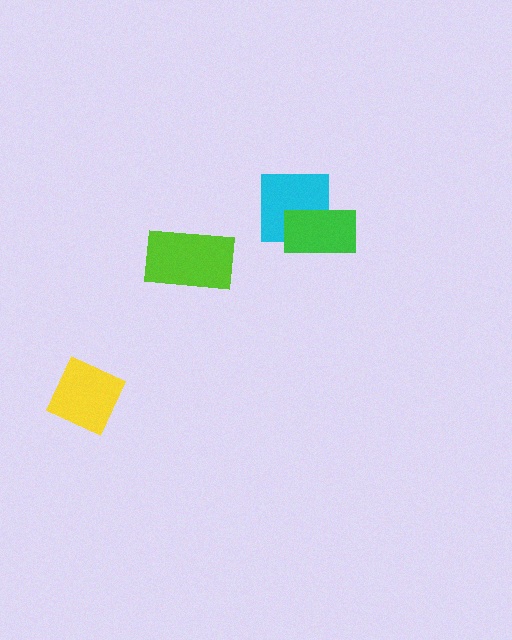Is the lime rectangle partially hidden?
No, no other shape covers it.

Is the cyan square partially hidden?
Yes, it is partially covered by another shape.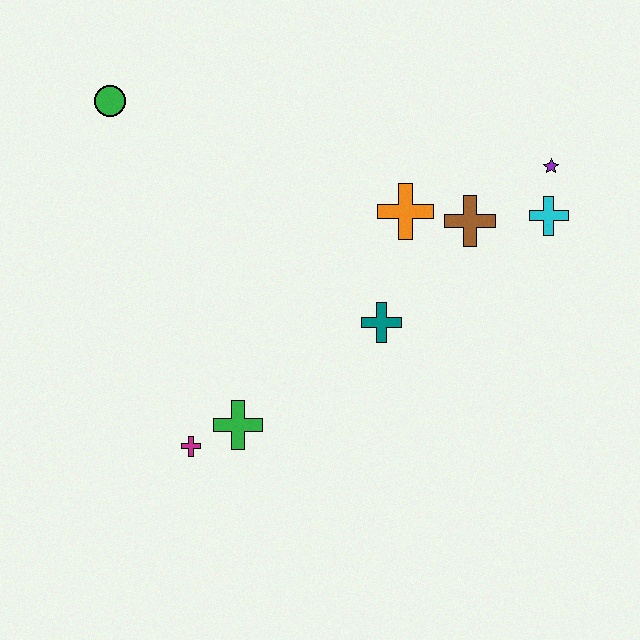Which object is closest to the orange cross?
The brown cross is closest to the orange cross.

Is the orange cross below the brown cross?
No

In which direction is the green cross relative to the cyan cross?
The green cross is to the left of the cyan cross.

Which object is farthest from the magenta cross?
The purple star is farthest from the magenta cross.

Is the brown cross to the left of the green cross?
No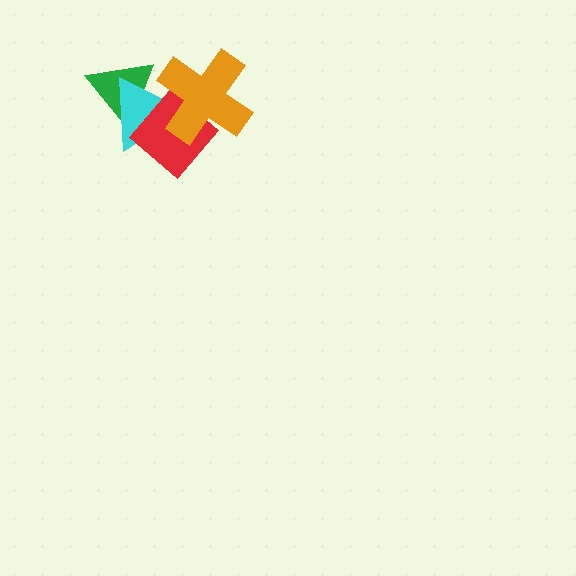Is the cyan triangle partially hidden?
Yes, it is partially covered by another shape.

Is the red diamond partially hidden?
Yes, it is partially covered by another shape.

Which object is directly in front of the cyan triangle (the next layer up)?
The red diamond is directly in front of the cyan triangle.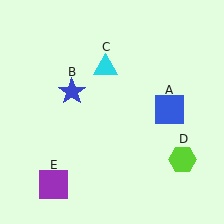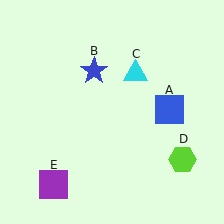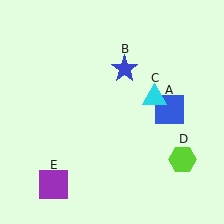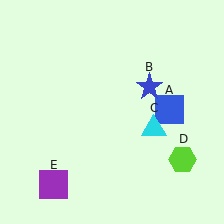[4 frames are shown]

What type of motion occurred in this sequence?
The blue star (object B), cyan triangle (object C) rotated clockwise around the center of the scene.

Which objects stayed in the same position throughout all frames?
Blue square (object A) and lime hexagon (object D) and purple square (object E) remained stationary.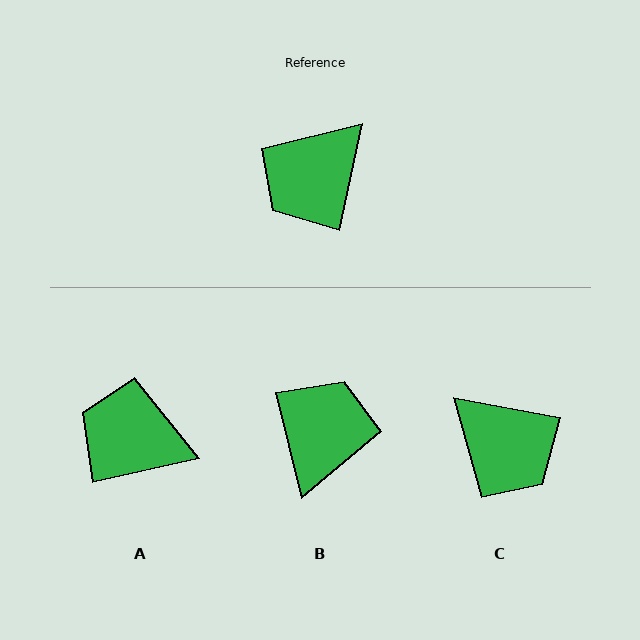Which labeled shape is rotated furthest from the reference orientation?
B, about 154 degrees away.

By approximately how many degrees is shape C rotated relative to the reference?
Approximately 92 degrees counter-clockwise.